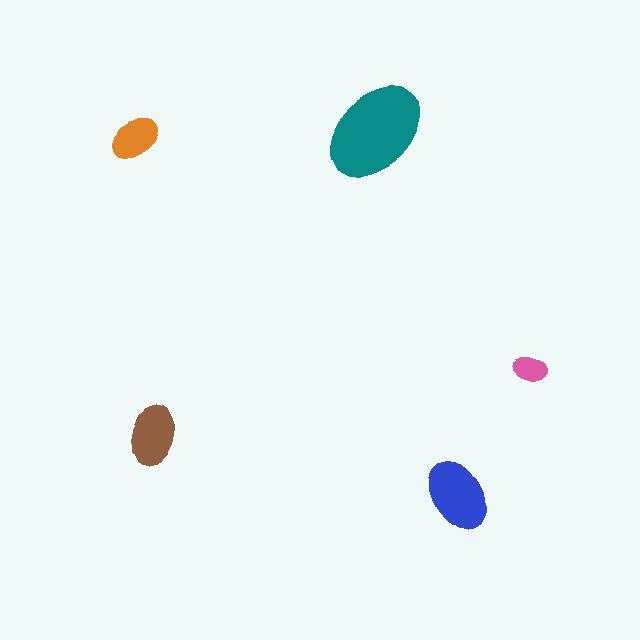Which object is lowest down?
The blue ellipse is bottommost.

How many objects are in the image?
There are 5 objects in the image.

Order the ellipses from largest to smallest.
the teal one, the blue one, the brown one, the orange one, the pink one.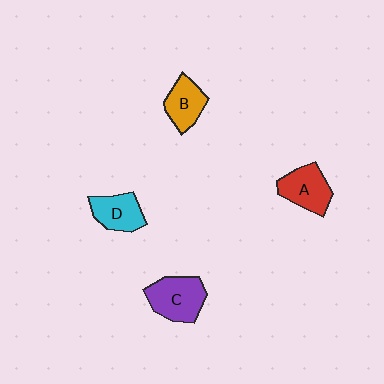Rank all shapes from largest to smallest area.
From largest to smallest: C (purple), A (red), D (cyan), B (orange).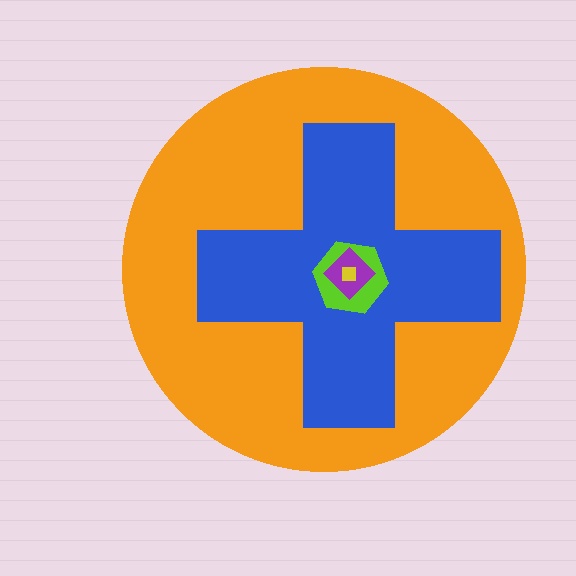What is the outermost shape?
The orange circle.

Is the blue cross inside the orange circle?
Yes.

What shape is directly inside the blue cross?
The lime hexagon.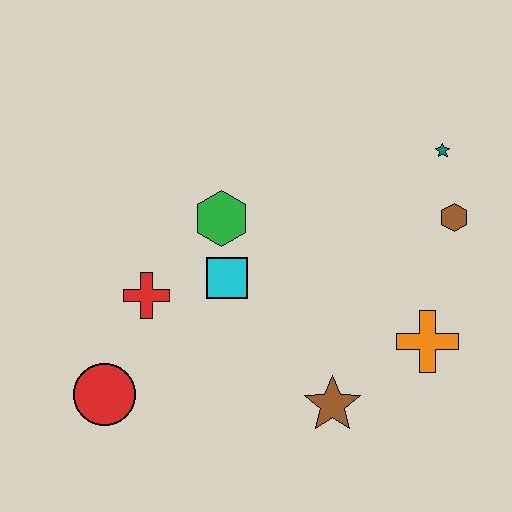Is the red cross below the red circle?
No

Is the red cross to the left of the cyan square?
Yes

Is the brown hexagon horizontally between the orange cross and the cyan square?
No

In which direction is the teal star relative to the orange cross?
The teal star is above the orange cross.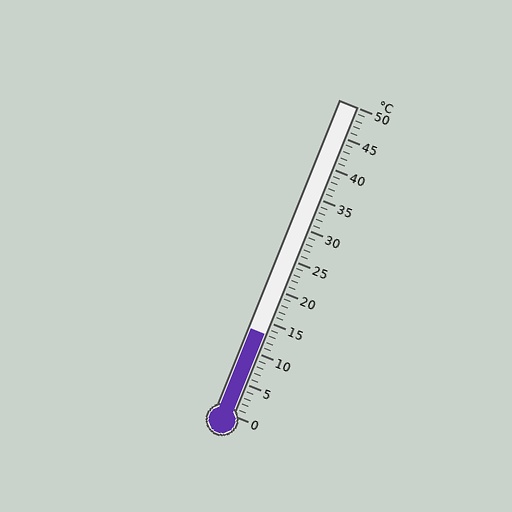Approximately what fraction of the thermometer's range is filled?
The thermometer is filled to approximately 25% of its range.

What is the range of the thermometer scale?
The thermometer scale ranges from 0°C to 50°C.